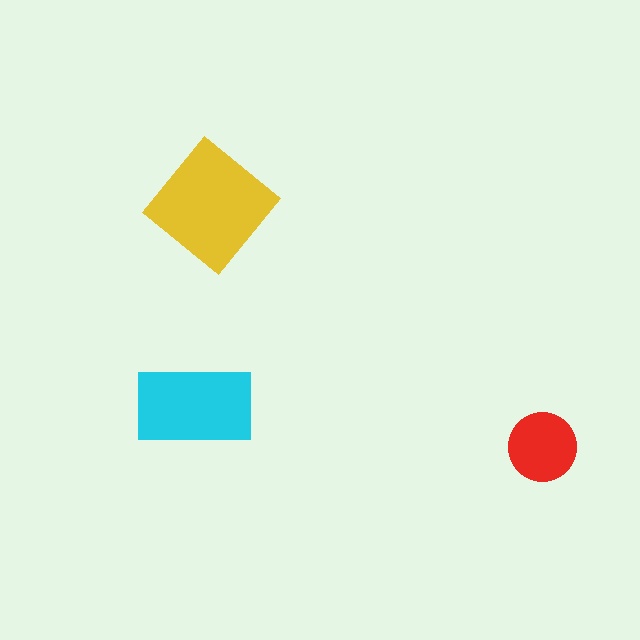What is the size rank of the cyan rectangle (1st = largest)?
2nd.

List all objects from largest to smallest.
The yellow diamond, the cyan rectangle, the red circle.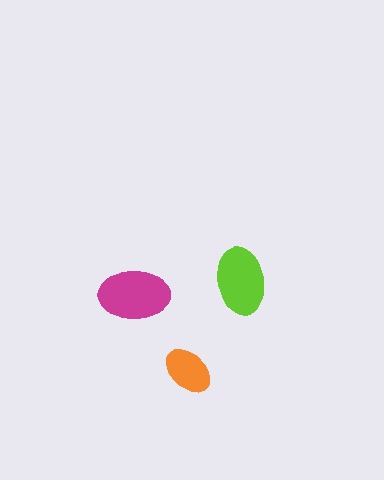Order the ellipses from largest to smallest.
the magenta one, the lime one, the orange one.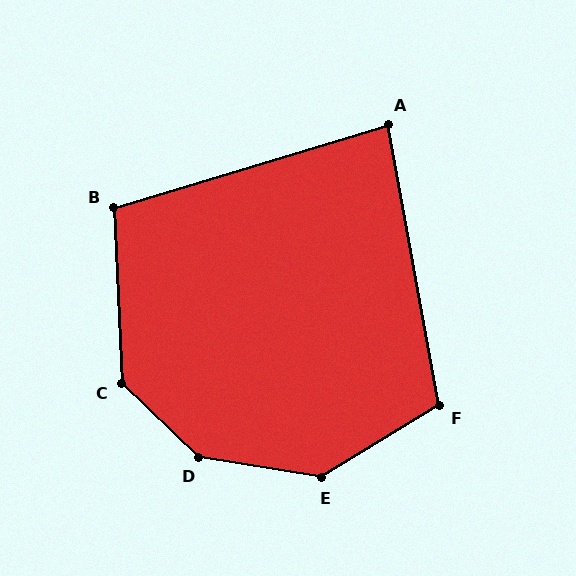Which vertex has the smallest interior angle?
A, at approximately 84 degrees.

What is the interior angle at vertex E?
Approximately 140 degrees (obtuse).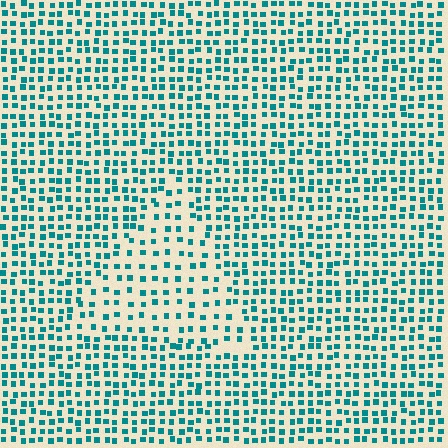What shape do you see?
I see a triangle.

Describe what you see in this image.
The image contains small teal elements arranged at two different densities. A triangle-shaped region is visible where the elements are less densely packed than the surrounding area.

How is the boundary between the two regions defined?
The boundary is defined by a change in element density (approximately 1.8x ratio). All elements are the same color, size, and shape.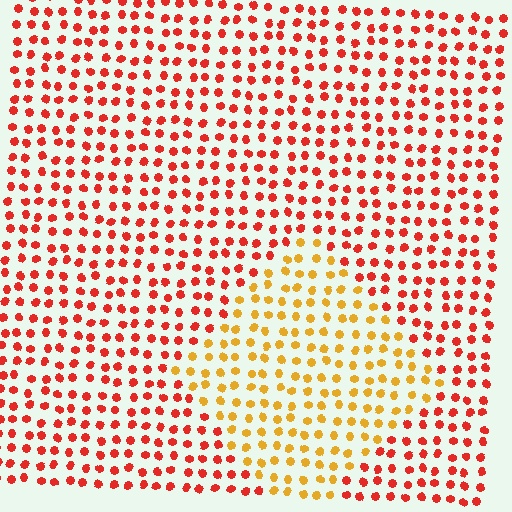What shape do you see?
I see a diamond.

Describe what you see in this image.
The image is filled with small red elements in a uniform arrangement. A diamond-shaped region is visible where the elements are tinted to a slightly different hue, forming a subtle color boundary.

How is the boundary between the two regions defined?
The boundary is defined purely by a slight shift in hue (about 41 degrees). Spacing, size, and orientation are identical on both sides.